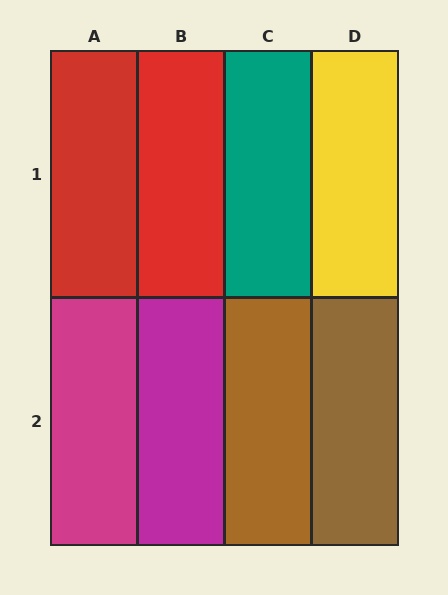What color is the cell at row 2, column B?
Magenta.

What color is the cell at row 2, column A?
Magenta.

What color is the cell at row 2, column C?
Brown.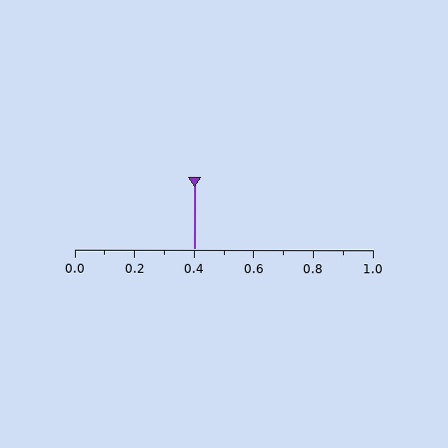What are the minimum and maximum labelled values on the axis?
The axis runs from 0.0 to 1.0.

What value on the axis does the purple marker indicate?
The marker indicates approximately 0.4.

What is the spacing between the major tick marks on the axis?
The major ticks are spaced 0.2 apart.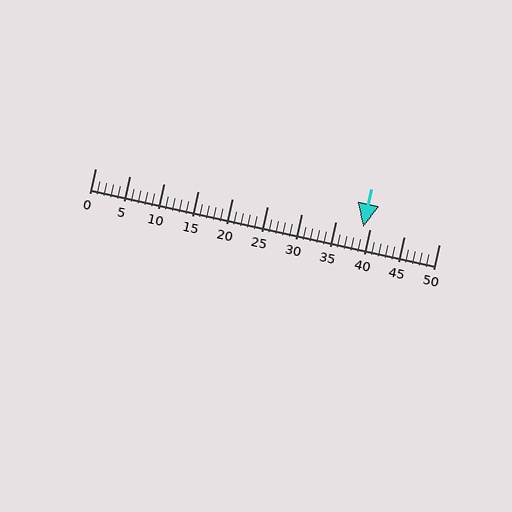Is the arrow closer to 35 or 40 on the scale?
The arrow is closer to 40.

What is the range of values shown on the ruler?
The ruler shows values from 0 to 50.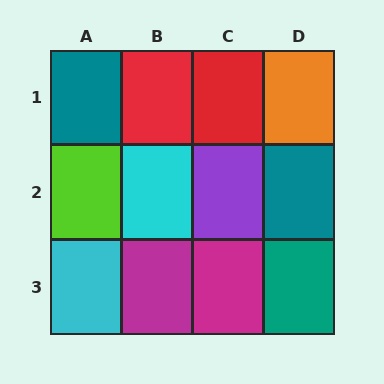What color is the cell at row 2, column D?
Teal.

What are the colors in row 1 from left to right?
Teal, red, red, orange.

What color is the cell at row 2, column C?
Purple.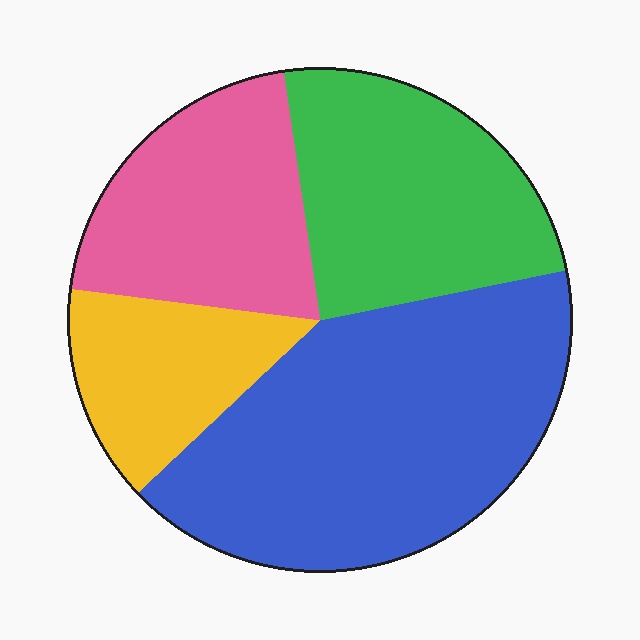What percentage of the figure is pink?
Pink covers about 20% of the figure.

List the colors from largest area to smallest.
From largest to smallest: blue, green, pink, yellow.